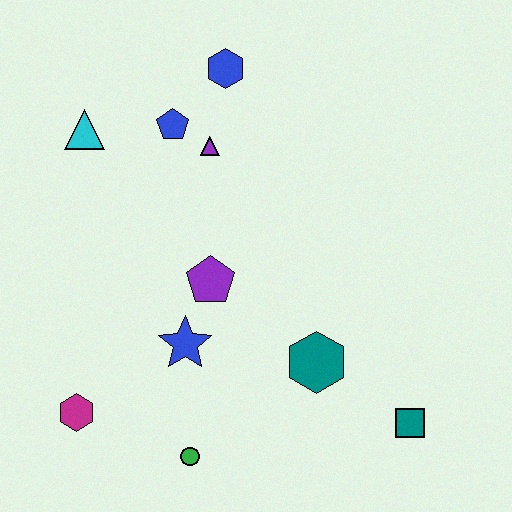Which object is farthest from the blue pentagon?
The teal square is farthest from the blue pentagon.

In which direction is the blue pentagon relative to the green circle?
The blue pentagon is above the green circle.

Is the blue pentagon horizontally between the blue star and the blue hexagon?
No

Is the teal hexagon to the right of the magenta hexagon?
Yes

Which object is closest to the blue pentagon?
The purple triangle is closest to the blue pentagon.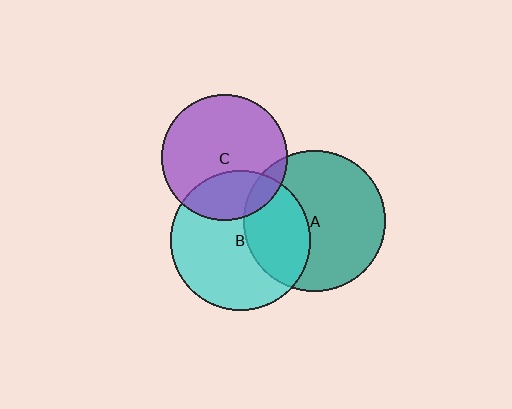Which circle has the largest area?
Circle A (teal).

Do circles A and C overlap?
Yes.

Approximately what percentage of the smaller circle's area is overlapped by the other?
Approximately 10%.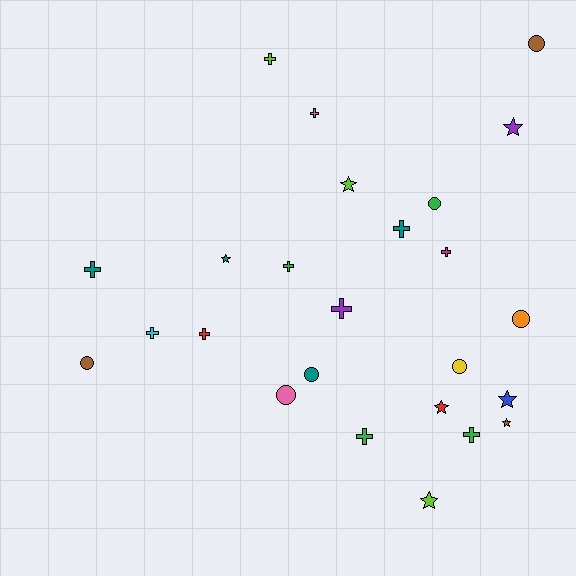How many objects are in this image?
There are 25 objects.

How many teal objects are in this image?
There are 4 teal objects.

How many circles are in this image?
There are 7 circles.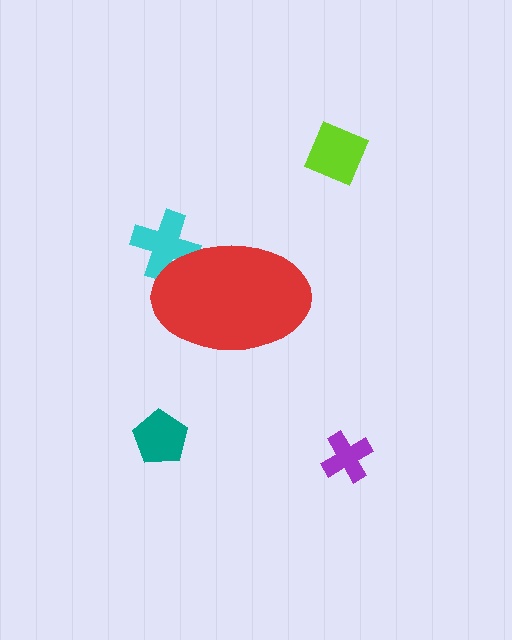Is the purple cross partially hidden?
No, the purple cross is fully visible.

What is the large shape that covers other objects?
A red ellipse.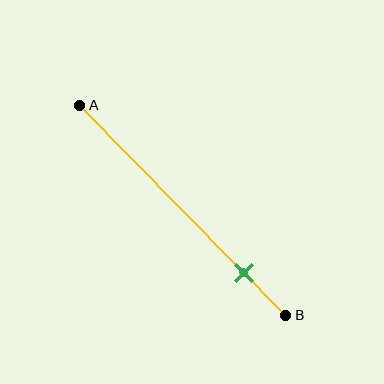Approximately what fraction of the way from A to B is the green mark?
The green mark is approximately 80% of the way from A to B.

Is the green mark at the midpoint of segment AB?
No, the mark is at about 80% from A, not at the 50% midpoint.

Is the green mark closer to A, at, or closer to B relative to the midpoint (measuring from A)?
The green mark is closer to point B than the midpoint of segment AB.